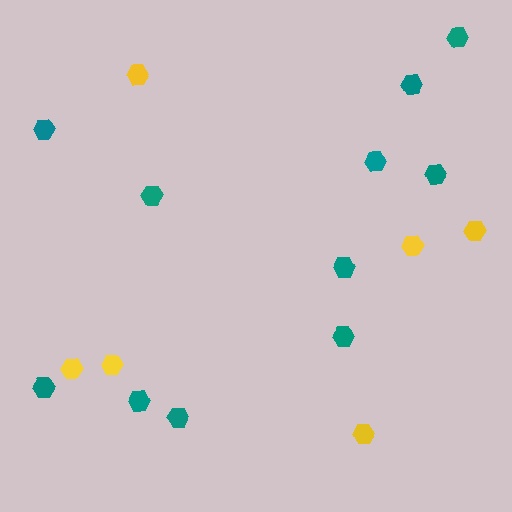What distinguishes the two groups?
There are 2 groups: one group of yellow hexagons (6) and one group of teal hexagons (11).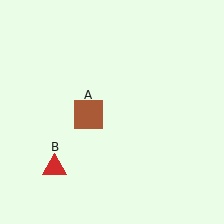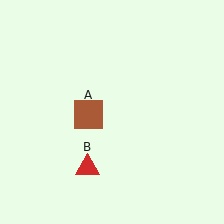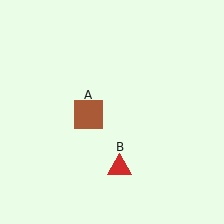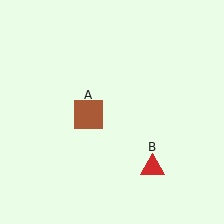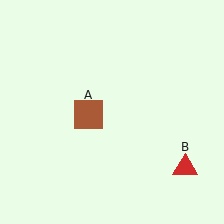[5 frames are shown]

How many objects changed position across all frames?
1 object changed position: red triangle (object B).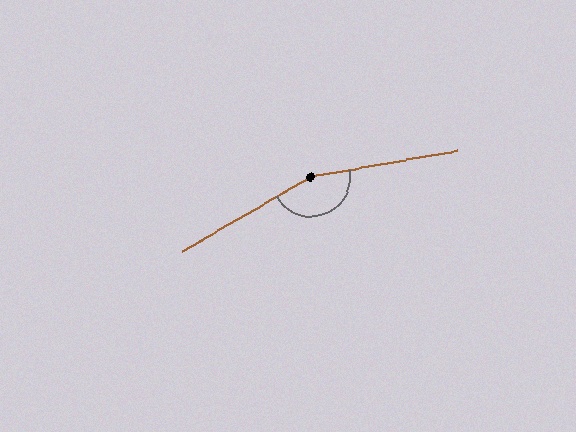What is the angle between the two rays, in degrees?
Approximately 160 degrees.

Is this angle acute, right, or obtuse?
It is obtuse.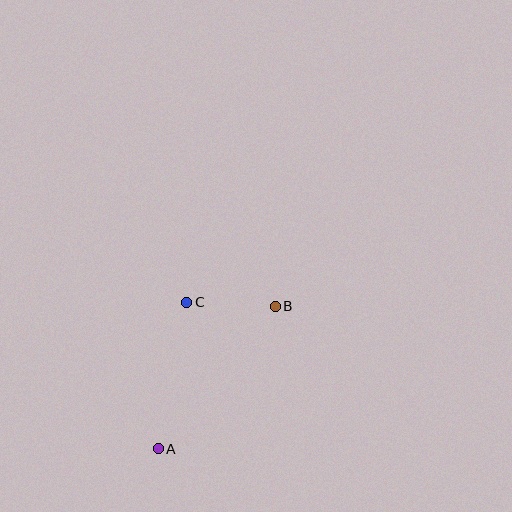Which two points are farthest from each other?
Points A and B are farthest from each other.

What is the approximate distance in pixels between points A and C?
The distance between A and C is approximately 149 pixels.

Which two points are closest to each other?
Points B and C are closest to each other.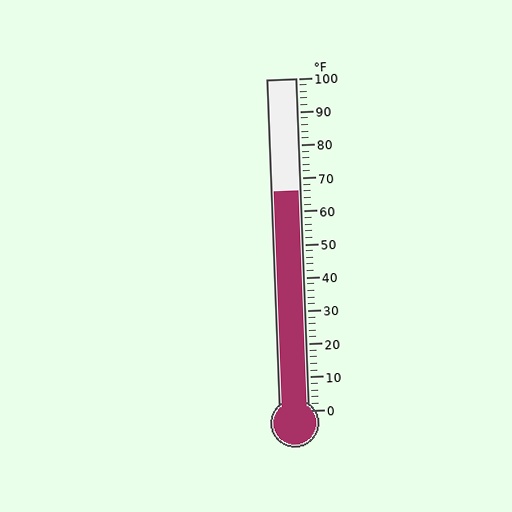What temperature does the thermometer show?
The thermometer shows approximately 66°F.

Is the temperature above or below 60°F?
The temperature is above 60°F.